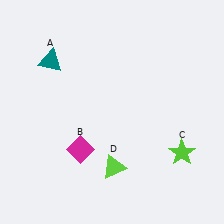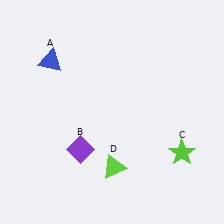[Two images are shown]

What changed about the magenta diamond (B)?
In Image 1, B is magenta. In Image 2, it changed to purple.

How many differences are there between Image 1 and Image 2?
There are 2 differences between the two images.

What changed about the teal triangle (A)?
In Image 1, A is teal. In Image 2, it changed to blue.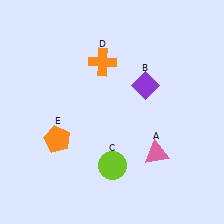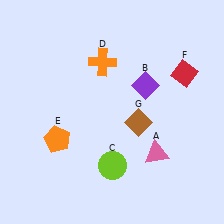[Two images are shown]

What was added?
A red diamond (F), a brown diamond (G) were added in Image 2.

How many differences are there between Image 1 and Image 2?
There are 2 differences between the two images.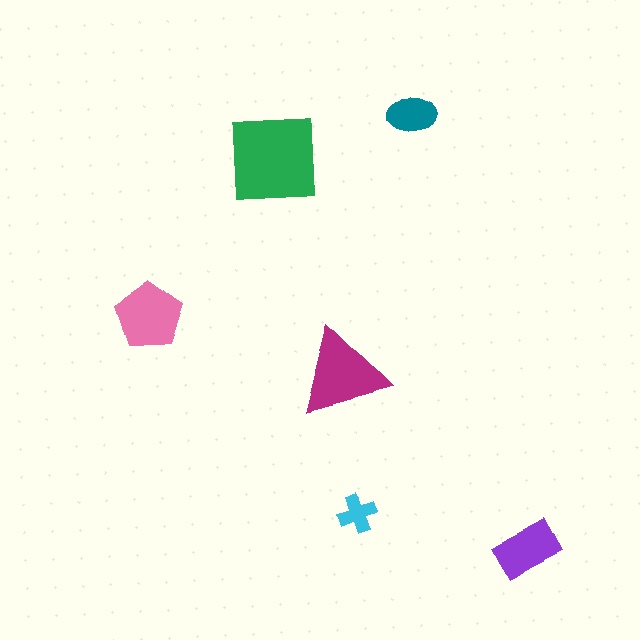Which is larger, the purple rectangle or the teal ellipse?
The purple rectangle.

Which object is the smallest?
The cyan cross.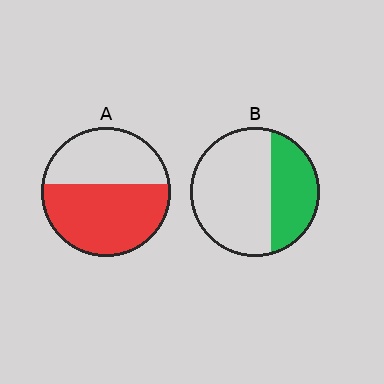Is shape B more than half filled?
No.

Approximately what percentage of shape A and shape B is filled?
A is approximately 60% and B is approximately 35%.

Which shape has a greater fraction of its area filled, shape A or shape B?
Shape A.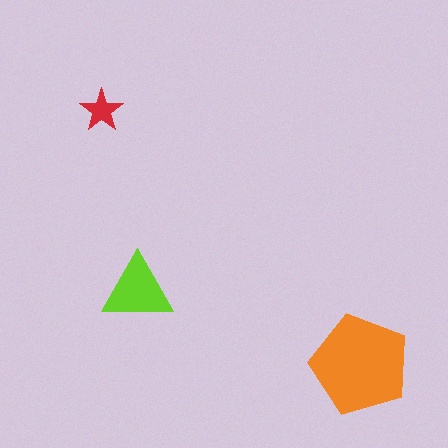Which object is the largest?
The orange pentagon.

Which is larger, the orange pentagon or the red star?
The orange pentagon.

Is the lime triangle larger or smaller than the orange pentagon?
Smaller.